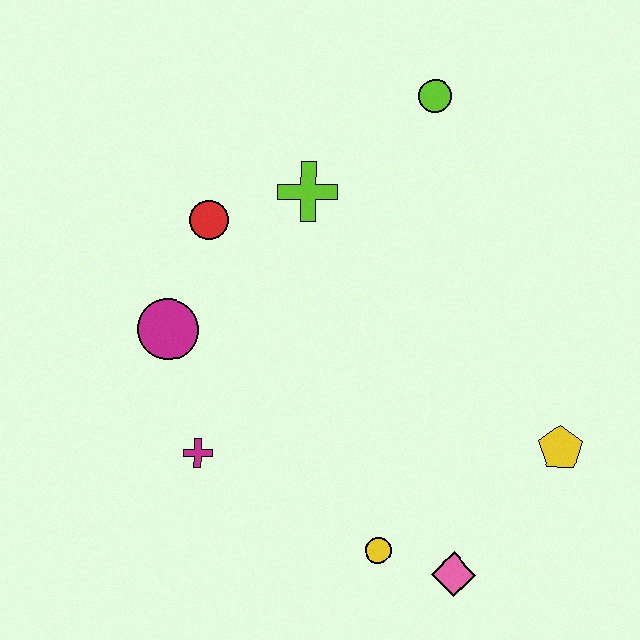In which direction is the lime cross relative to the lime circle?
The lime cross is to the left of the lime circle.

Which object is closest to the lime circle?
The lime cross is closest to the lime circle.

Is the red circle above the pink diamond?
Yes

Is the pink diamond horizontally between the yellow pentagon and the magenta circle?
Yes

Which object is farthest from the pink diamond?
The lime circle is farthest from the pink diamond.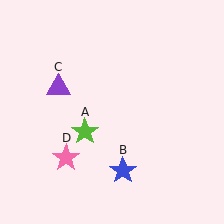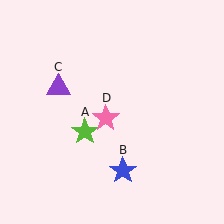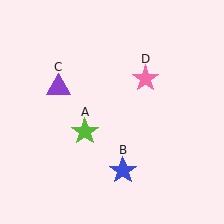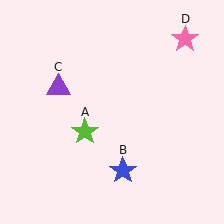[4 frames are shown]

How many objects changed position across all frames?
1 object changed position: pink star (object D).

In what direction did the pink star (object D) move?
The pink star (object D) moved up and to the right.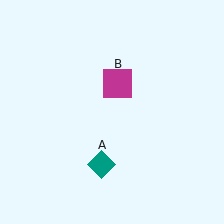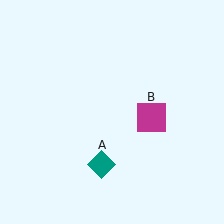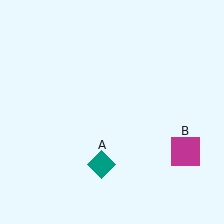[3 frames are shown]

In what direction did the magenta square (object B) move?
The magenta square (object B) moved down and to the right.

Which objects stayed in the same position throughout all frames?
Teal diamond (object A) remained stationary.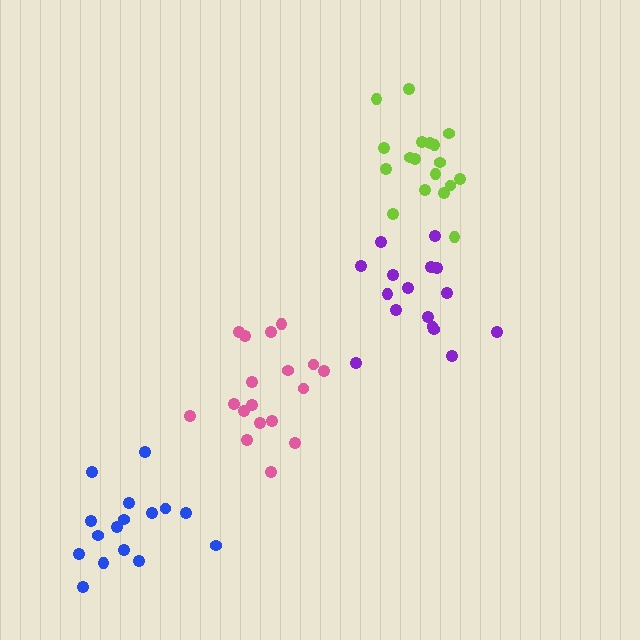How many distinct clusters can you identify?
There are 4 distinct clusters.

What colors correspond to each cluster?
The clusters are colored: pink, blue, lime, purple.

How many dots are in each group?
Group 1: 18 dots, Group 2: 16 dots, Group 3: 18 dots, Group 4: 16 dots (68 total).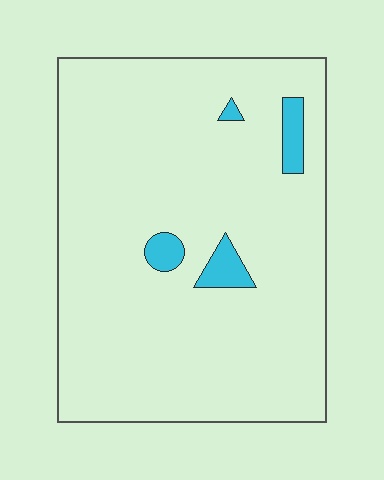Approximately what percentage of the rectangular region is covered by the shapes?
Approximately 5%.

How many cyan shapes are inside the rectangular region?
4.